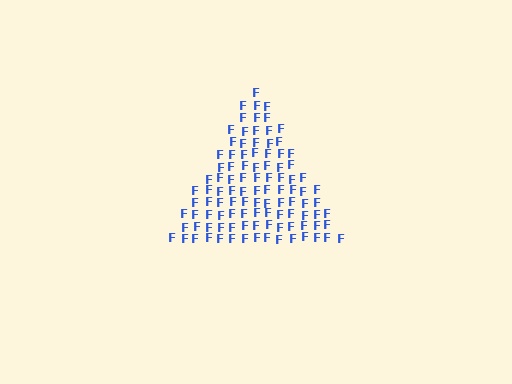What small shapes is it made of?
It is made of small letter F's.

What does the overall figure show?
The overall figure shows a triangle.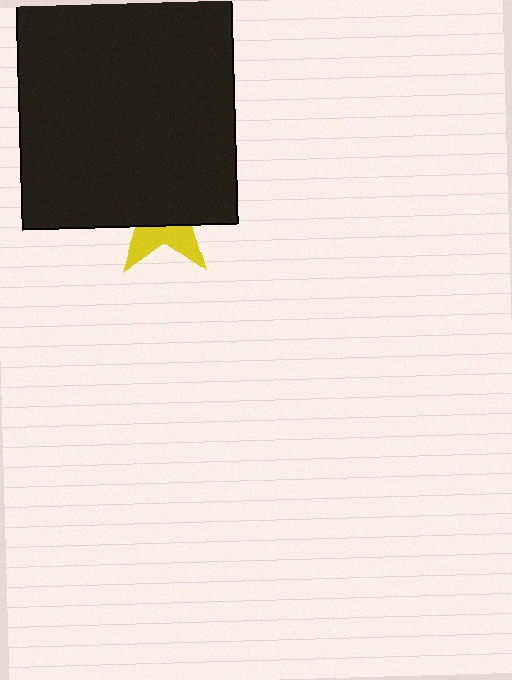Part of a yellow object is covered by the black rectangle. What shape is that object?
It is a star.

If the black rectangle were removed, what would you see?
You would see the complete yellow star.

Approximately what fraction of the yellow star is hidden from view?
Roughly 66% of the yellow star is hidden behind the black rectangle.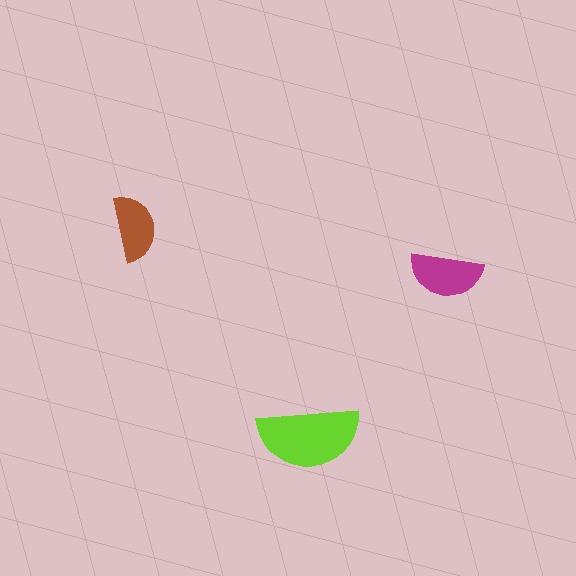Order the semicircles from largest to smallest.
the lime one, the magenta one, the brown one.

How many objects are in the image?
There are 3 objects in the image.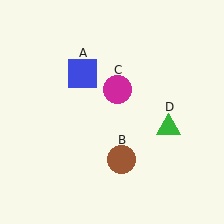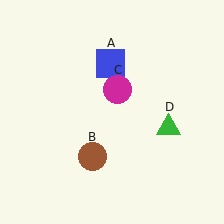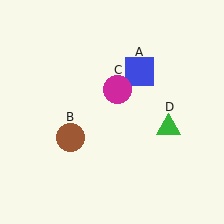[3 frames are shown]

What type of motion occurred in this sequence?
The blue square (object A), brown circle (object B) rotated clockwise around the center of the scene.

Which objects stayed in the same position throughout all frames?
Magenta circle (object C) and green triangle (object D) remained stationary.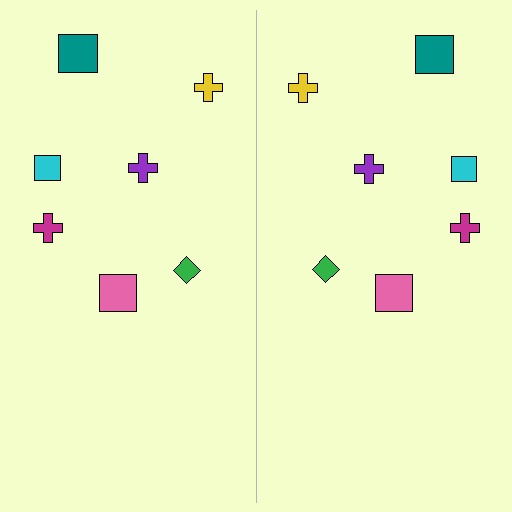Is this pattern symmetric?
Yes, this pattern has bilateral (reflection) symmetry.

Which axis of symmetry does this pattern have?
The pattern has a vertical axis of symmetry running through the center of the image.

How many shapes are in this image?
There are 14 shapes in this image.